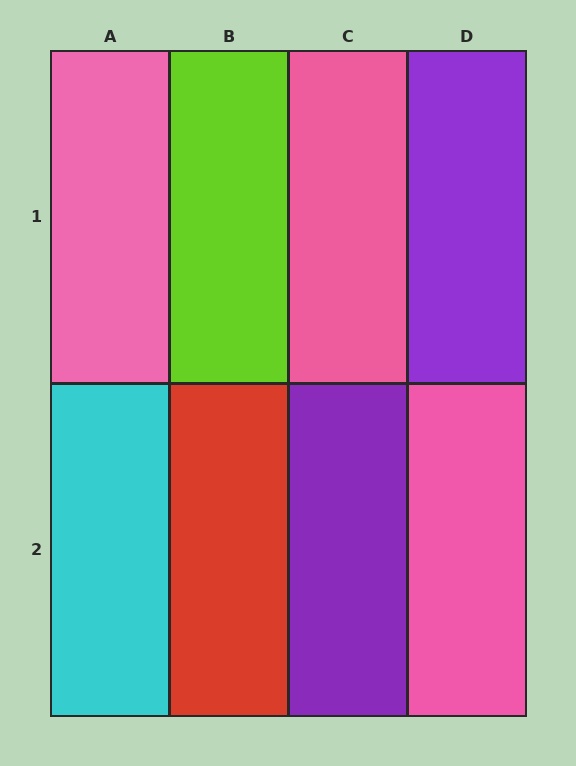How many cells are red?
1 cell is red.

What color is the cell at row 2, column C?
Purple.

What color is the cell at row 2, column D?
Pink.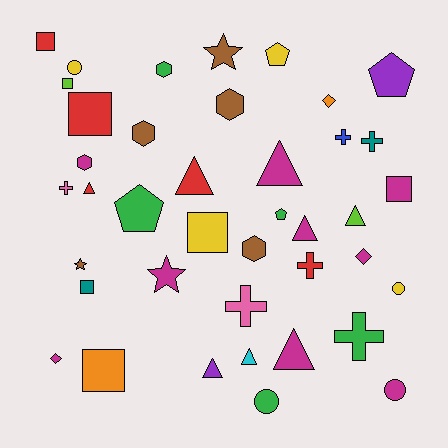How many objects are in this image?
There are 40 objects.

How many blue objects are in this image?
There is 1 blue object.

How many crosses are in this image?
There are 6 crosses.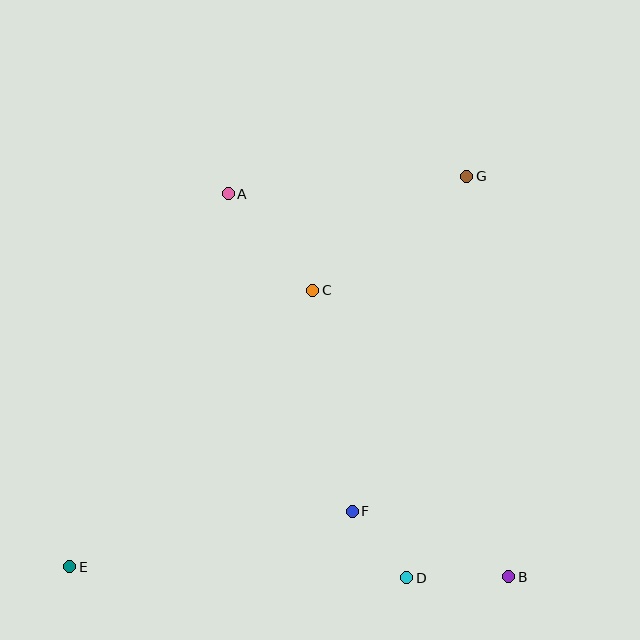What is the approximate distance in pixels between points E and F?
The distance between E and F is approximately 288 pixels.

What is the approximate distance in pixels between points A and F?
The distance between A and F is approximately 341 pixels.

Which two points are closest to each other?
Points D and F are closest to each other.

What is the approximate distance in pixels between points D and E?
The distance between D and E is approximately 337 pixels.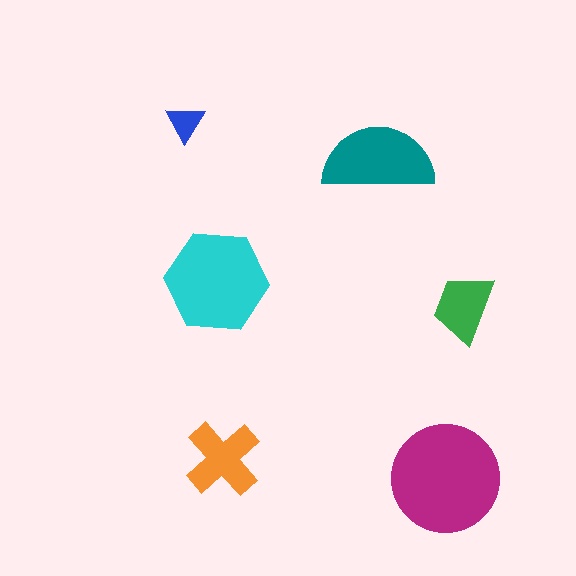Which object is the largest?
The magenta circle.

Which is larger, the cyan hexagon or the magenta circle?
The magenta circle.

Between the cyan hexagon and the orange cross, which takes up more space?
The cyan hexagon.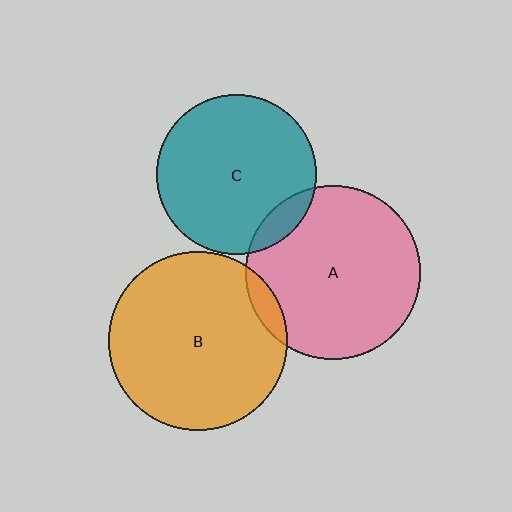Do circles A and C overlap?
Yes.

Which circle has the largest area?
Circle B (orange).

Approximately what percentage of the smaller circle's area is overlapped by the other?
Approximately 10%.